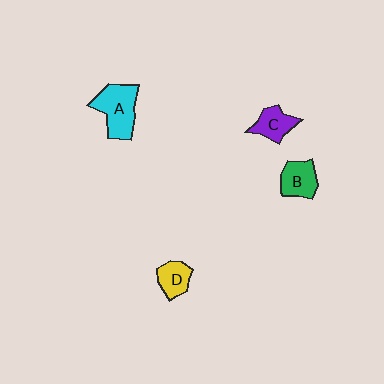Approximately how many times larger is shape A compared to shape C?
Approximately 1.7 times.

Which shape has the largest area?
Shape A (cyan).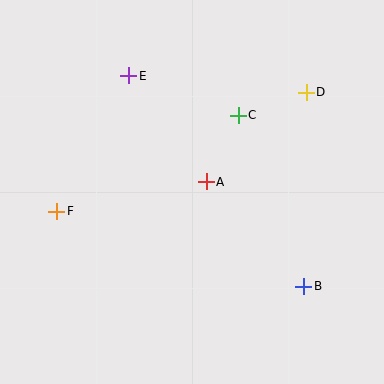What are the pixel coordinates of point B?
Point B is at (304, 286).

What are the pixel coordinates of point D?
Point D is at (306, 92).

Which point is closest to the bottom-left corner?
Point F is closest to the bottom-left corner.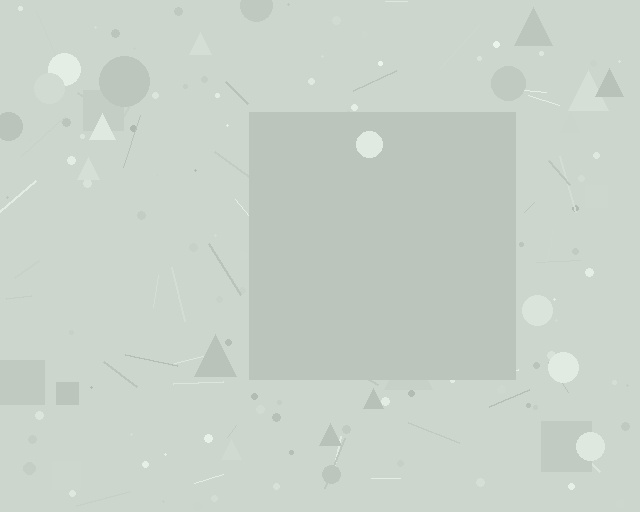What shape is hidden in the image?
A square is hidden in the image.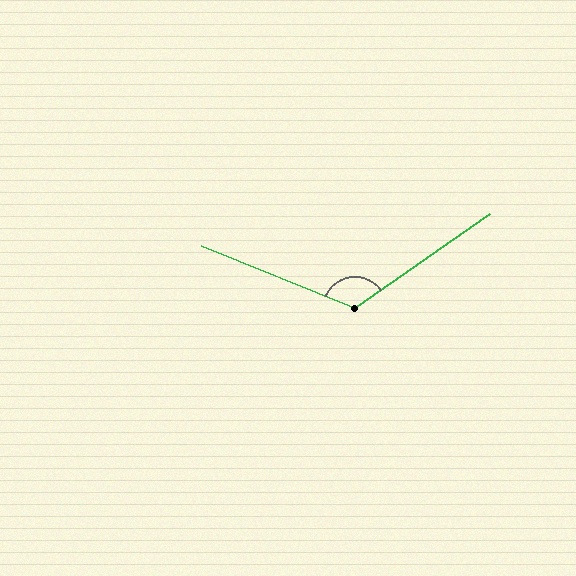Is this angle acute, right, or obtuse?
It is obtuse.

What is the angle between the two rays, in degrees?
Approximately 123 degrees.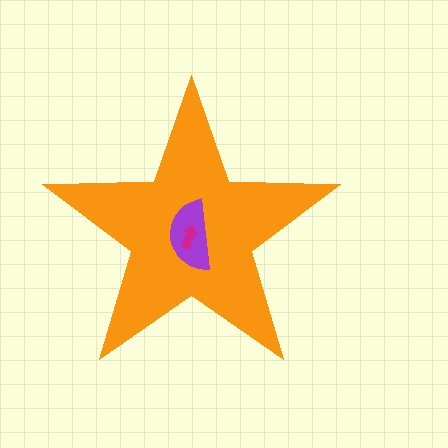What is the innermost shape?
The magenta arrow.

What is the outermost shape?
The orange star.